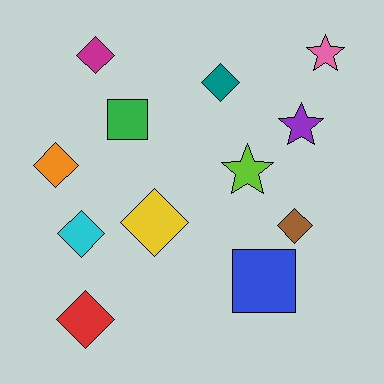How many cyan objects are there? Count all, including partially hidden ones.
There is 1 cyan object.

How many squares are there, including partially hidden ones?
There are 2 squares.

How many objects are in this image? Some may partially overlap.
There are 12 objects.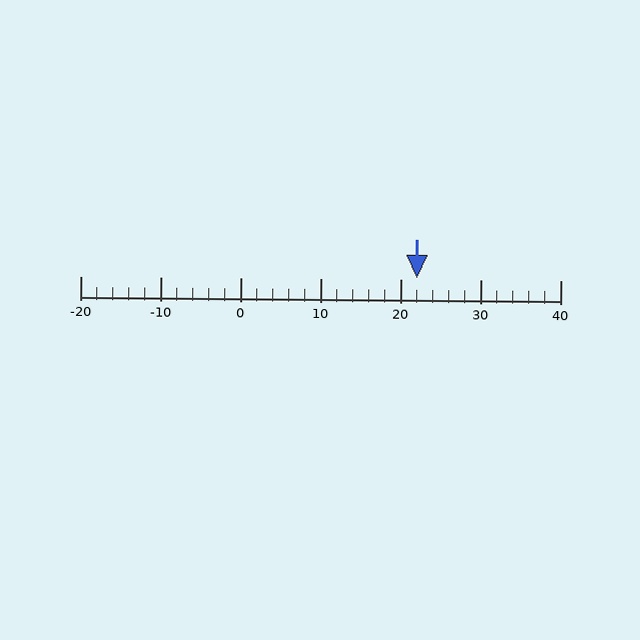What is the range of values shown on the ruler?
The ruler shows values from -20 to 40.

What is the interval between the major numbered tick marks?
The major tick marks are spaced 10 units apart.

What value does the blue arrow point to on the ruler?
The blue arrow points to approximately 22.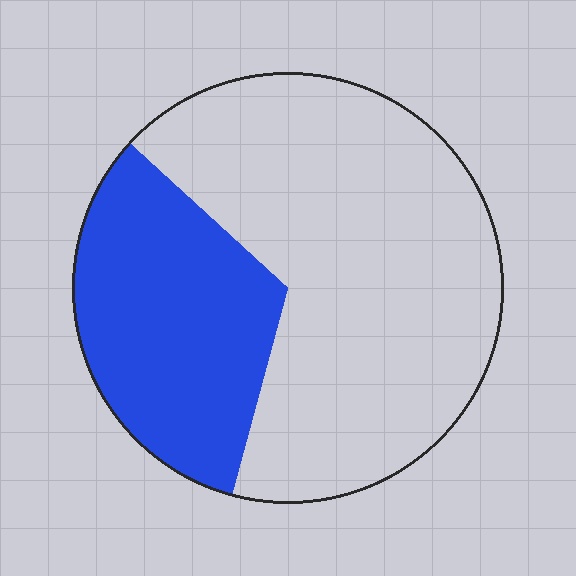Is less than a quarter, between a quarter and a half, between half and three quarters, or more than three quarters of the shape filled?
Between a quarter and a half.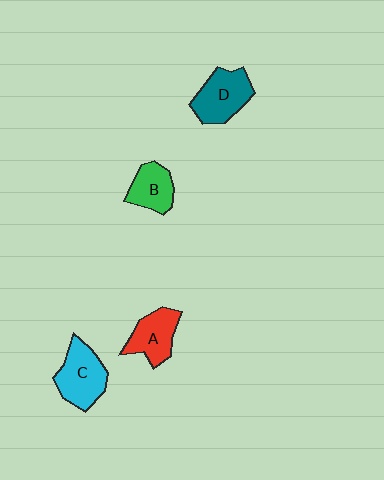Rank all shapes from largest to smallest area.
From largest to smallest: C (cyan), D (teal), A (red), B (green).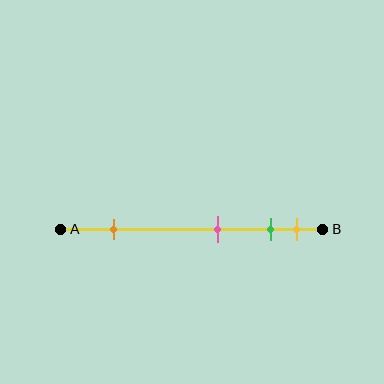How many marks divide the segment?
There are 4 marks dividing the segment.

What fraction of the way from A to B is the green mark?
The green mark is approximately 80% (0.8) of the way from A to B.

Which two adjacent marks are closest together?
The green and yellow marks are the closest adjacent pair.